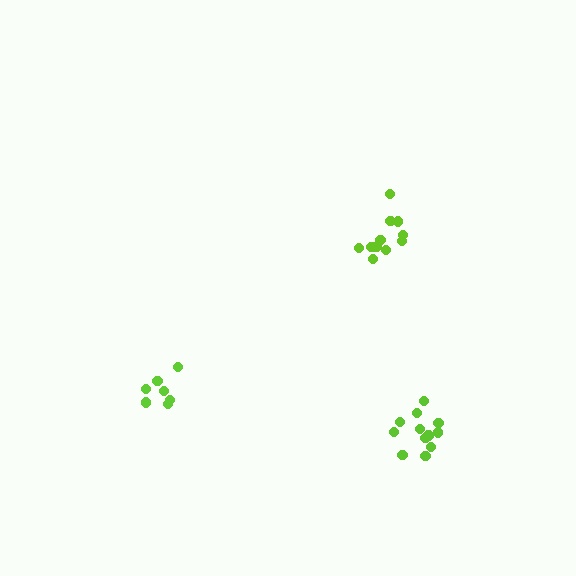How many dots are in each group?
Group 1: 7 dots, Group 2: 11 dots, Group 3: 13 dots (31 total).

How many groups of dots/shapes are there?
There are 3 groups.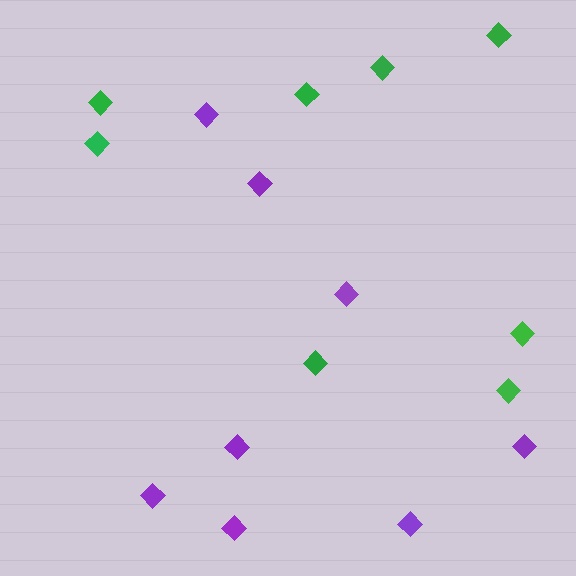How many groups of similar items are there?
There are 2 groups: one group of purple diamonds (8) and one group of green diamonds (8).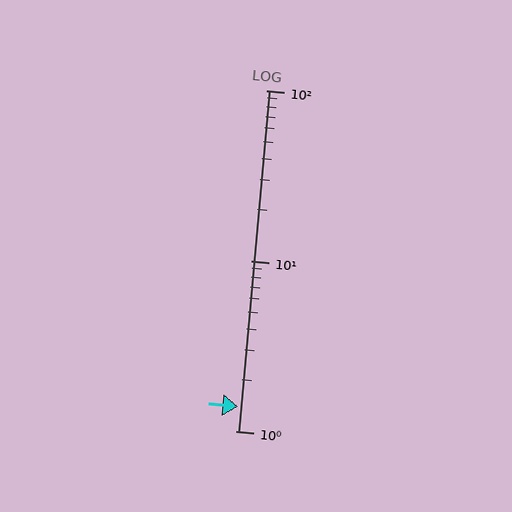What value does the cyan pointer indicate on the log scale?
The pointer indicates approximately 1.4.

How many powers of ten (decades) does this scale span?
The scale spans 2 decades, from 1 to 100.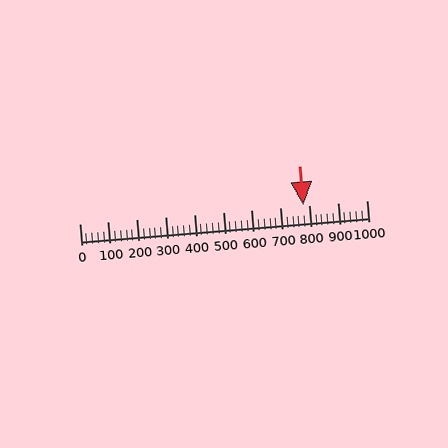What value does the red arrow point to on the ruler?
The red arrow points to approximately 780.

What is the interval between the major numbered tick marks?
The major tick marks are spaced 100 units apart.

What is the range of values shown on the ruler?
The ruler shows values from 0 to 1000.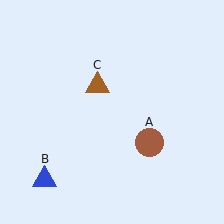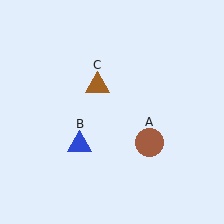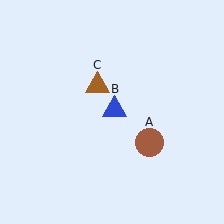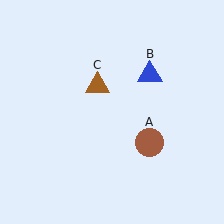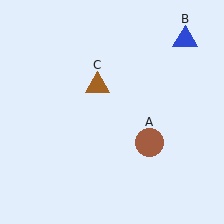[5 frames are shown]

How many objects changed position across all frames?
1 object changed position: blue triangle (object B).